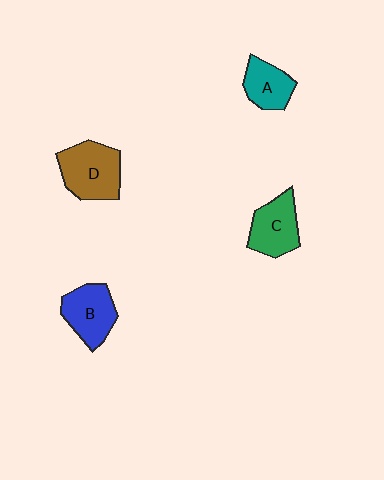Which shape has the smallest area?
Shape A (teal).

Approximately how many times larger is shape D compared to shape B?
Approximately 1.2 times.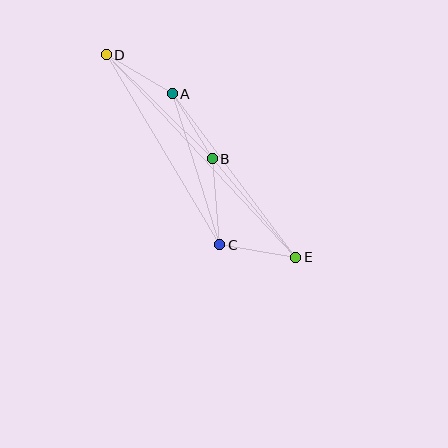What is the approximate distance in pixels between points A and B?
The distance between A and B is approximately 77 pixels.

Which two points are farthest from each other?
Points D and E are farthest from each other.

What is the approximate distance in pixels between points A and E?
The distance between A and E is approximately 205 pixels.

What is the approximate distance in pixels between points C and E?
The distance between C and E is approximately 77 pixels.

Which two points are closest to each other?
Points A and D are closest to each other.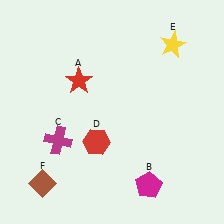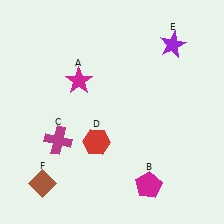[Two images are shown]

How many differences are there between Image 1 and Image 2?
There are 2 differences between the two images.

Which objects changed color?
A changed from red to magenta. E changed from yellow to purple.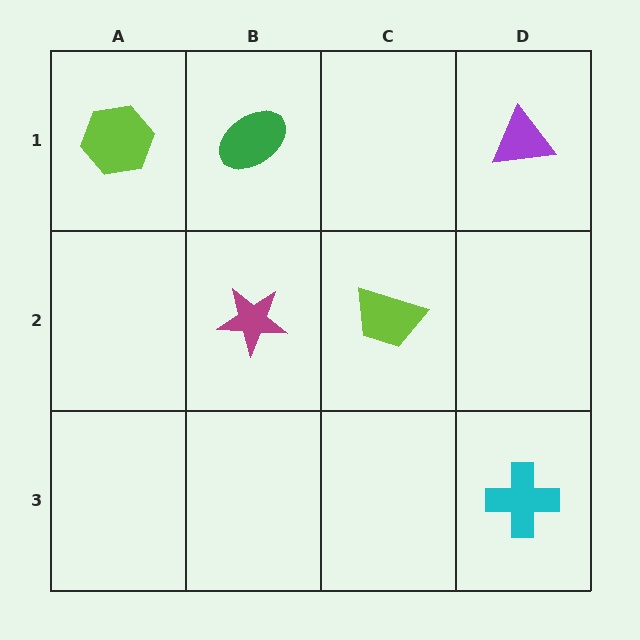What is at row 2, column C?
A lime trapezoid.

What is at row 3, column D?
A cyan cross.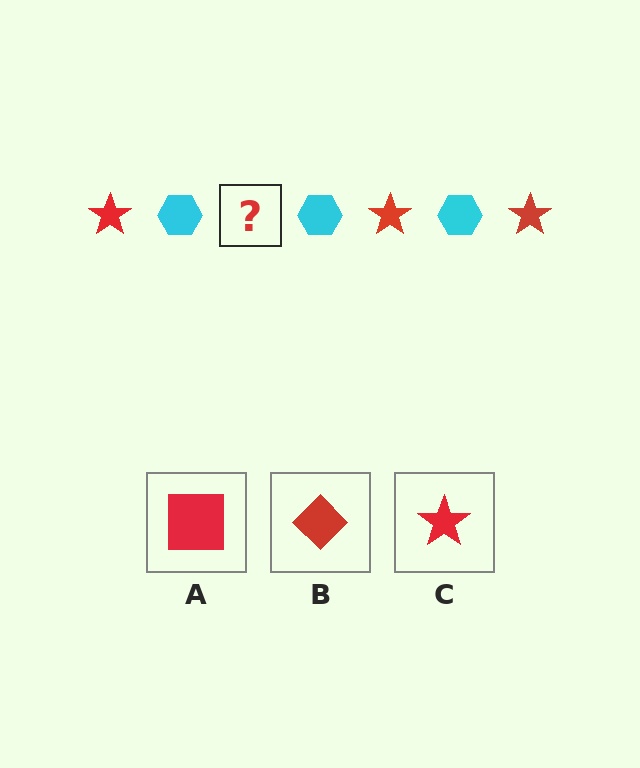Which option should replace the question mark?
Option C.